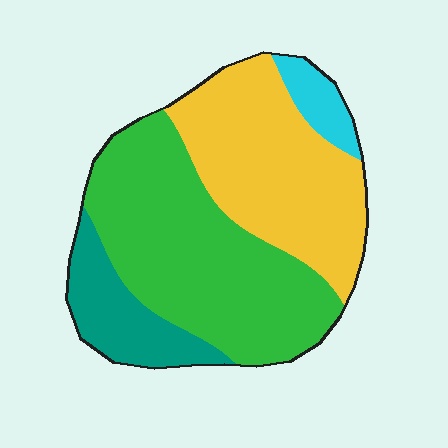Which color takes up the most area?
Green, at roughly 45%.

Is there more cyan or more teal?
Teal.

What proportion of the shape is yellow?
Yellow takes up about three eighths (3/8) of the shape.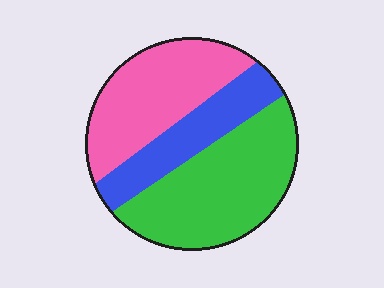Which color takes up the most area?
Green, at roughly 45%.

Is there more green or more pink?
Green.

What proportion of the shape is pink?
Pink covers around 35% of the shape.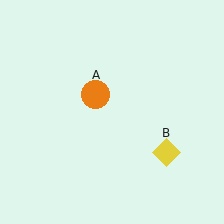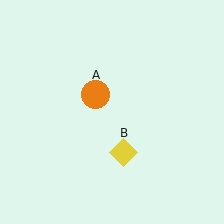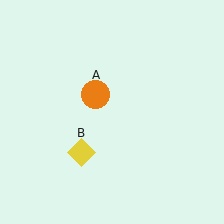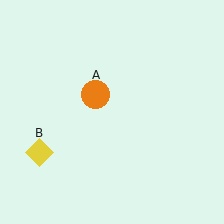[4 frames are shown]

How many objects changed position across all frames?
1 object changed position: yellow diamond (object B).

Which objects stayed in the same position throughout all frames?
Orange circle (object A) remained stationary.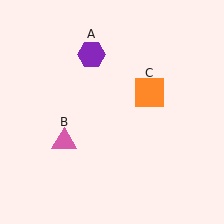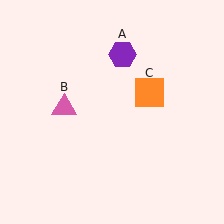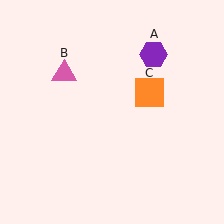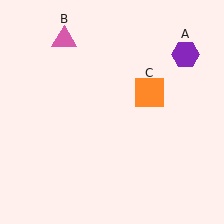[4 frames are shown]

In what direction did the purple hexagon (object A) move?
The purple hexagon (object A) moved right.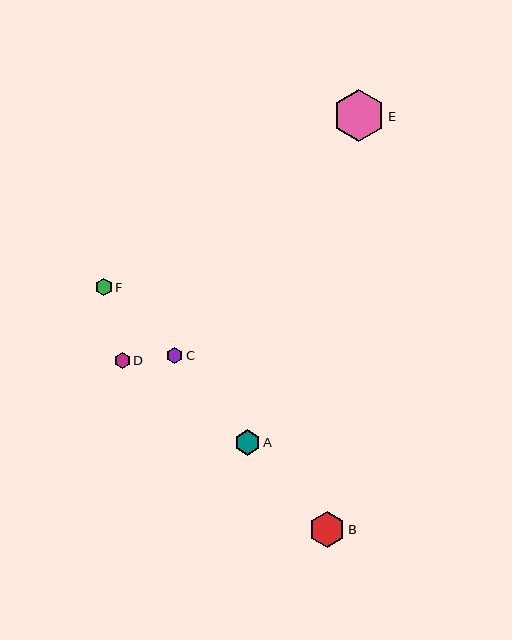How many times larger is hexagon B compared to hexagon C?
Hexagon B is approximately 2.2 times the size of hexagon C.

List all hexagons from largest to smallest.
From largest to smallest: E, B, A, F, C, D.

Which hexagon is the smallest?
Hexagon D is the smallest with a size of approximately 16 pixels.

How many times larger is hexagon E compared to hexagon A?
Hexagon E is approximately 2.0 times the size of hexagon A.